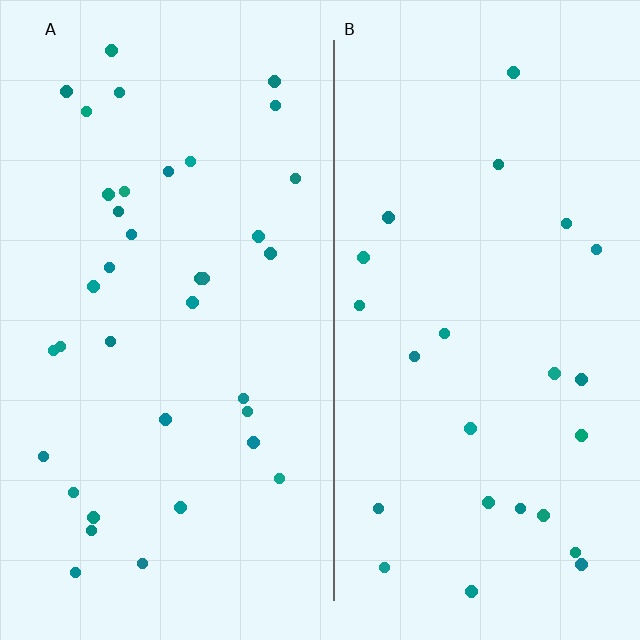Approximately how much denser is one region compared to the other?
Approximately 1.5× — region A over region B.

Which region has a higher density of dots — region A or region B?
A (the left).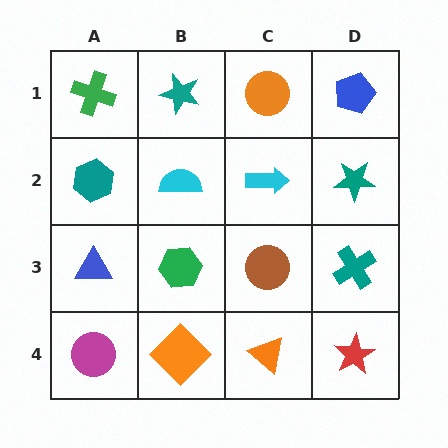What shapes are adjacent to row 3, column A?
A teal hexagon (row 2, column A), a magenta circle (row 4, column A), a green hexagon (row 3, column B).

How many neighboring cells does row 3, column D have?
3.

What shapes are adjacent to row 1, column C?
A cyan arrow (row 2, column C), a teal star (row 1, column B), a blue pentagon (row 1, column D).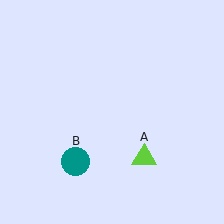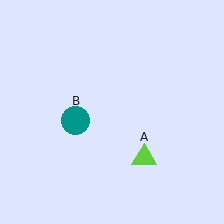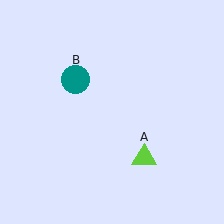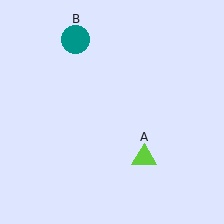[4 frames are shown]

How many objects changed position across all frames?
1 object changed position: teal circle (object B).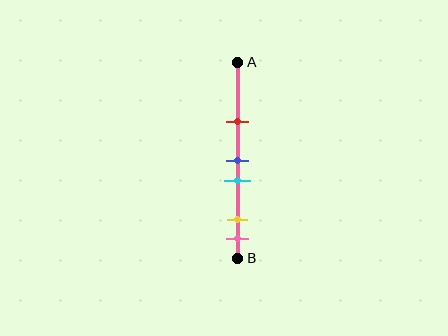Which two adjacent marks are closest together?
The blue and cyan marks are the closest adjacent pair.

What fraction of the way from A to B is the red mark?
The red mark is approximately 30% (0.3) of the way from A to B.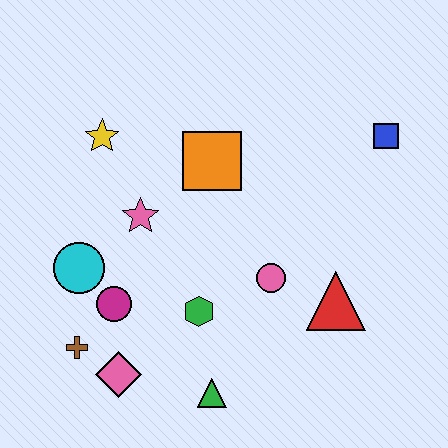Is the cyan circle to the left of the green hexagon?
Yes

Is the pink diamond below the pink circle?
Yes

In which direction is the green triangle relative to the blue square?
The green triangle is below the blue square.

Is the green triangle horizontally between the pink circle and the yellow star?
Yes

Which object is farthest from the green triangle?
The blue square is farthest from the green triangle.